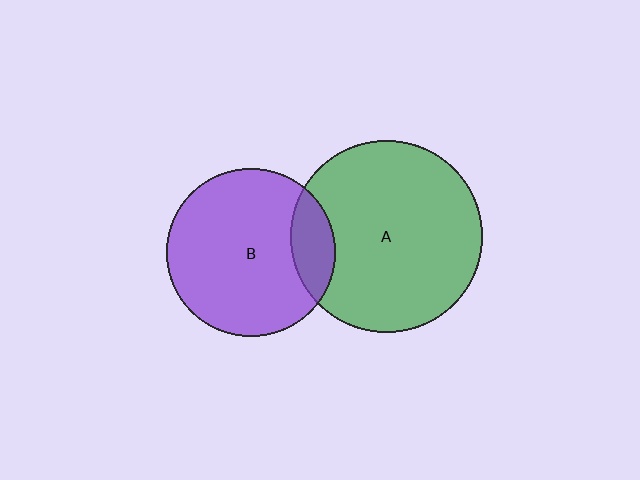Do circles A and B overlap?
Yes.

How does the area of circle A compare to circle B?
Approximately 1.3 times.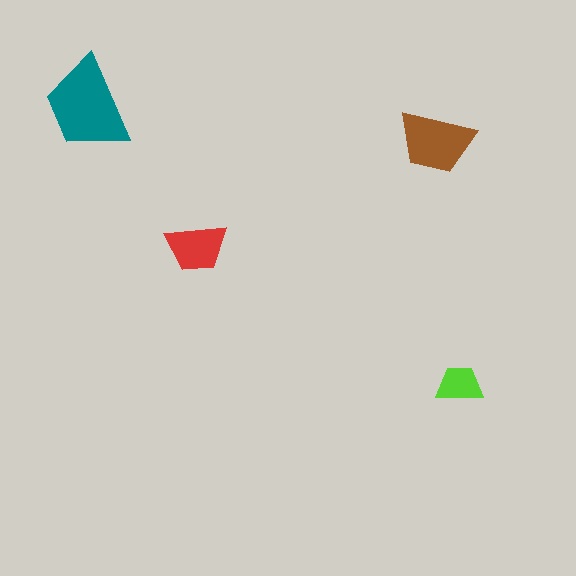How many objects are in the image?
There are 4 objects in the image.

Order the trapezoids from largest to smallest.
the teal one, the brown one, the red one, the lime one.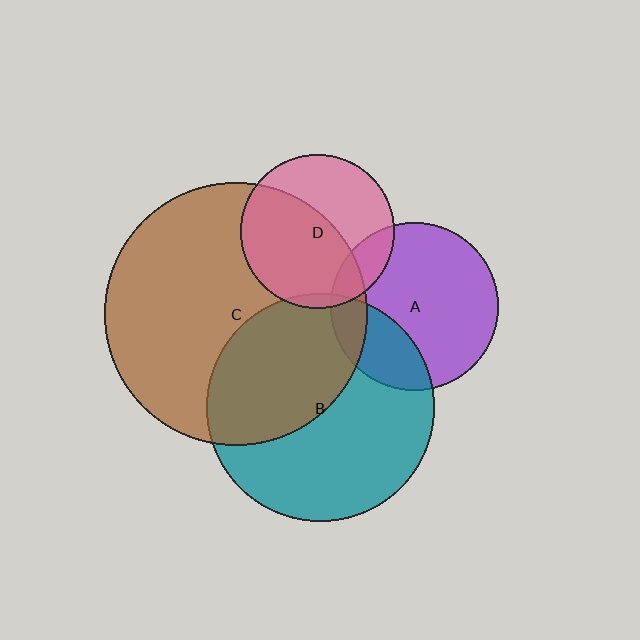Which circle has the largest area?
Circle C (brown).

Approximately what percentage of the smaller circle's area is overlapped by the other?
Approximately 15%.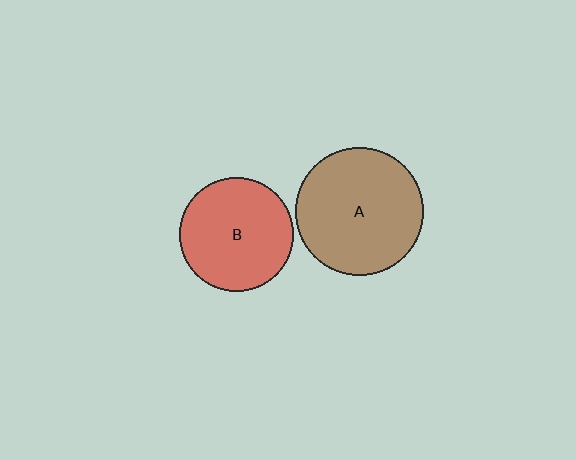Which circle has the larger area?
Circle A (brown).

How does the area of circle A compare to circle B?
Approximately 1.3 times.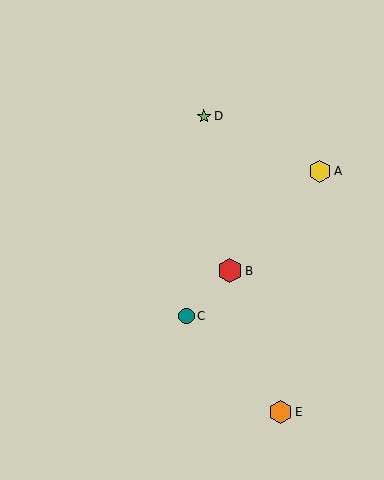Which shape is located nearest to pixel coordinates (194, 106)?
The lime star (labeled D) at (204, 116) is nearest to that location.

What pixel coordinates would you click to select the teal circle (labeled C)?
Click at (186, 316) to select the teal circle C.